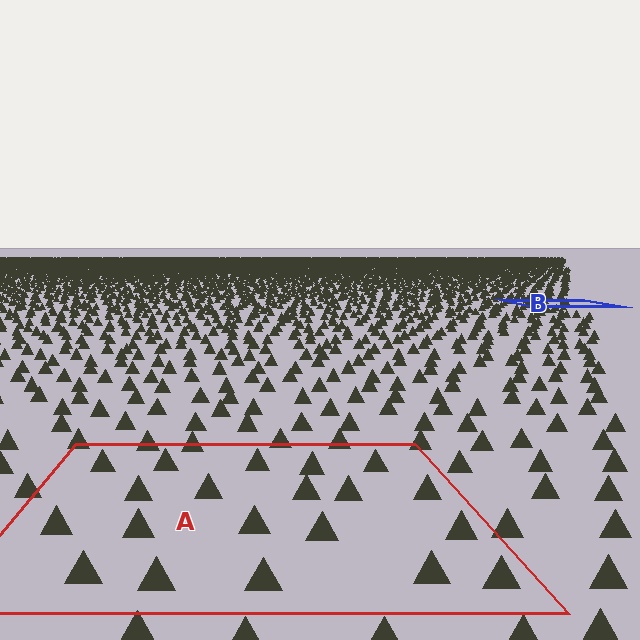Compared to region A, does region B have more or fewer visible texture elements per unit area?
Region B has more texture elements per unit area — they are packed more densely because it is farther away.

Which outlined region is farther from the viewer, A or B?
Region B is farther from the viewer — the texture elements inside it appear smaller and more densely packed.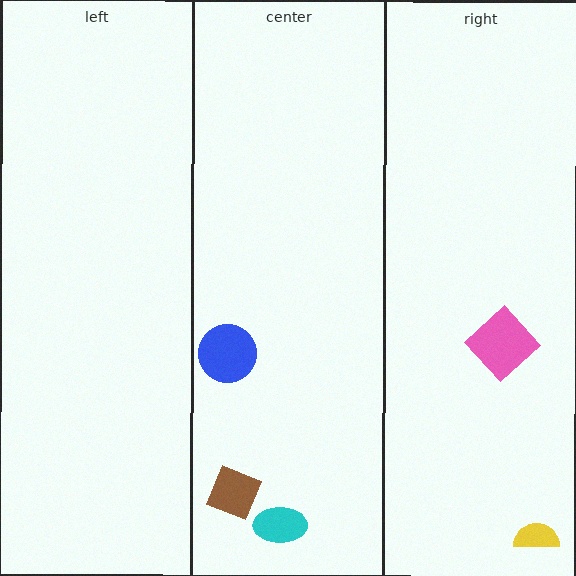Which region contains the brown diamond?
The center region.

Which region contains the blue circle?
The center region.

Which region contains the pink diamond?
The right region.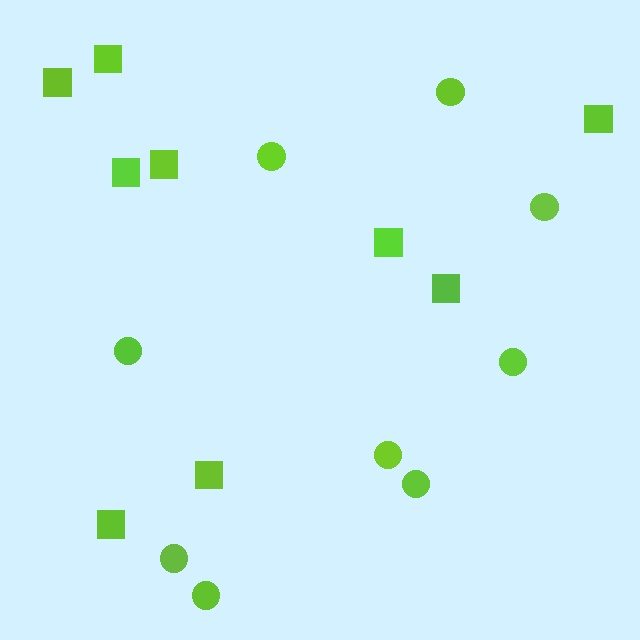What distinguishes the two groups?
There are 2 groups: one group of squares (9) and one group of circles (9).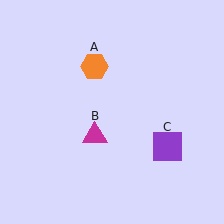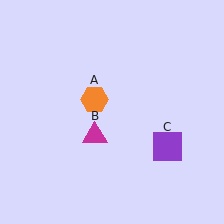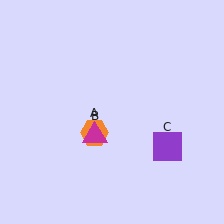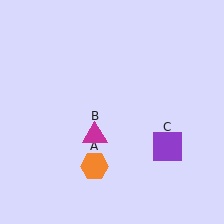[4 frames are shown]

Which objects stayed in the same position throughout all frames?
Magenta triangle (object B) and purple square (object C) remained stationary.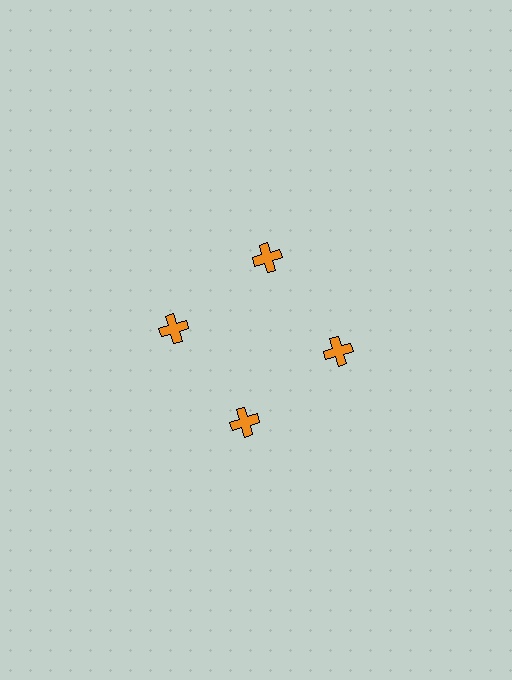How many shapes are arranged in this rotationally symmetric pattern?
There are 4 shapes, arranged in 4 groups of 1.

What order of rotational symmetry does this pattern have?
This pattern has 4-fold rotational symmetry.